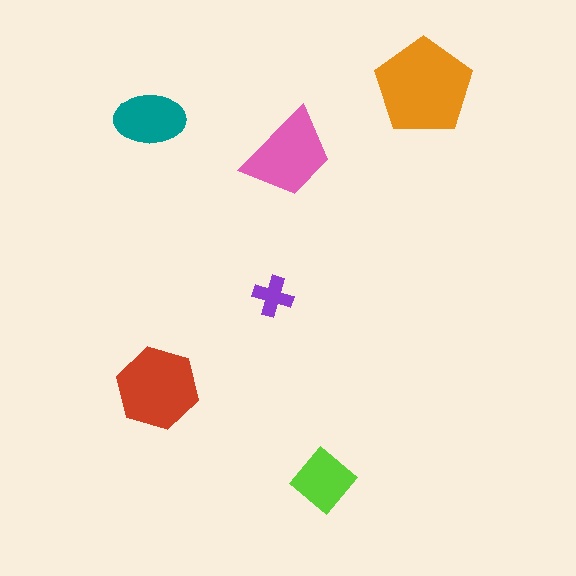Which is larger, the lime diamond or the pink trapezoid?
The pink trapezoid.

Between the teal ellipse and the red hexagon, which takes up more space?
The red hexagon.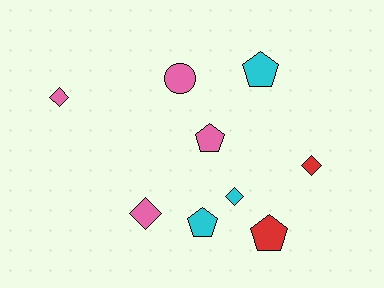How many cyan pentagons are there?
There are 2 cyan pentagons.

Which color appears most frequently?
Pink, with 4 objects.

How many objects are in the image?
There are 9 objects.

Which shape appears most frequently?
Pentagon, with 4 objects.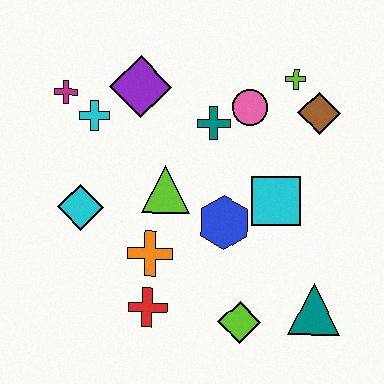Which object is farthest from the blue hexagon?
The magenta cross is farthest from the blue hexagon.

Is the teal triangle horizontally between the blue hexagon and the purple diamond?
No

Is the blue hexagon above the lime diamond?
Yes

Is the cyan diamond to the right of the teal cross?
No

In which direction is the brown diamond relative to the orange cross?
The brown diamond is to the right of the orange cross.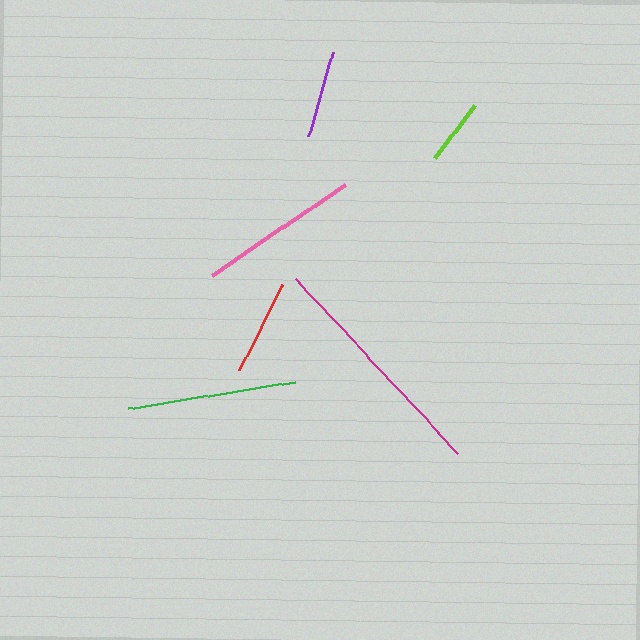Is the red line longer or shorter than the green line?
The green line is longer than the red line.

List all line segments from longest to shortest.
From longest to shortest: magenta, green, pink, red, purple, lime.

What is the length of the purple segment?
The purple segment is approximately 87 pixels long.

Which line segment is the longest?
The magenta line is the longest at approximately 239 pixels.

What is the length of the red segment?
The red segment is approximately 95 pixels long.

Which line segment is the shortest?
The lime line is the shortest at approximately 66 pixels.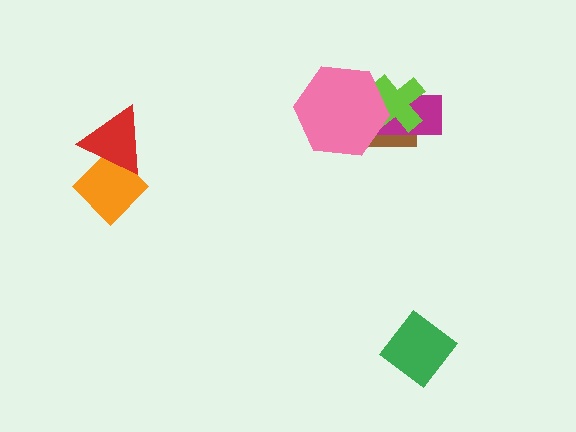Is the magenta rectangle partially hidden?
Yes, it is partially covered by another shape.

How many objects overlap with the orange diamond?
1 object overlaps with the orange diamond.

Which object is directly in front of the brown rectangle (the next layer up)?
The magenta rectangle is directly in front of the brown rectangle.